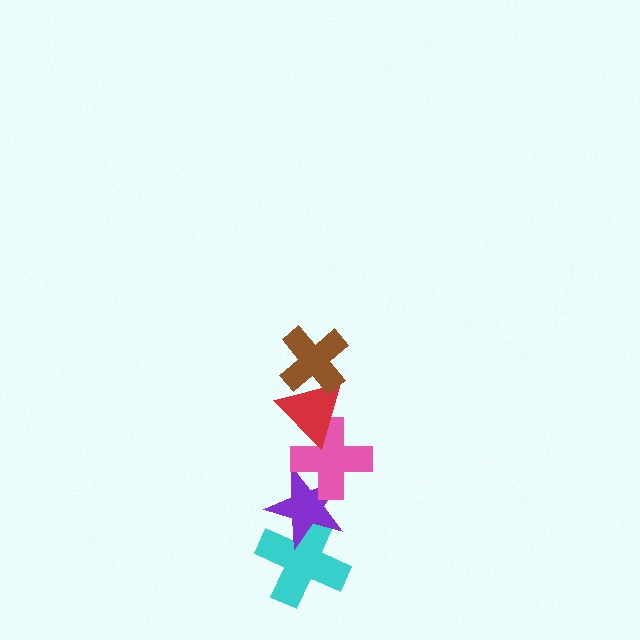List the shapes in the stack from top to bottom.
From top to bottom: the brown cross, the red triangle, the pink cross, the purple star, the cyan cross.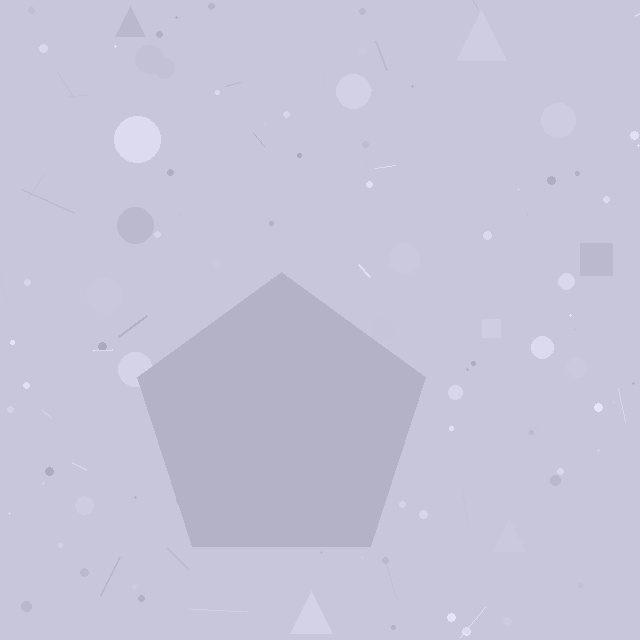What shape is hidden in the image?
A pentagon is hidden in the image.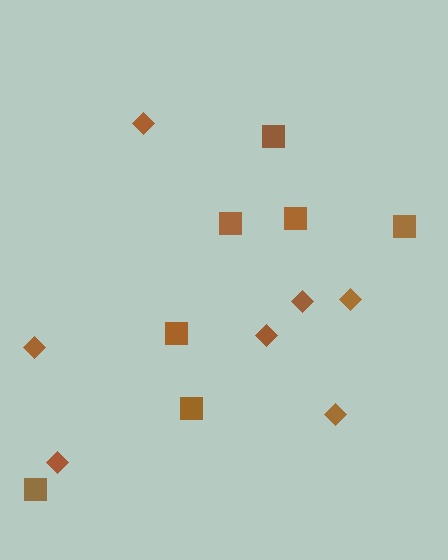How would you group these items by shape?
There are 2 groups: one group of diamonds (7) and one group of squares (7).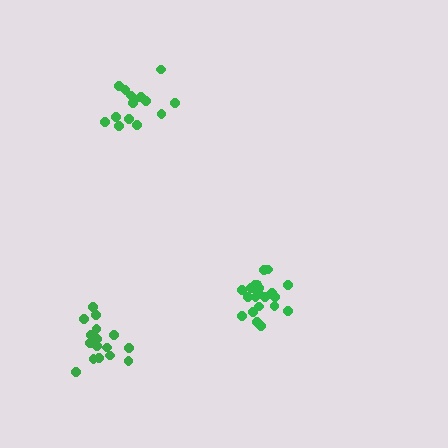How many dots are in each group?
Group 1: 15 dots, Group 2: 21 dots, Group 3: 17 dots (53 total).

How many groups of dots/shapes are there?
There are 3 groups.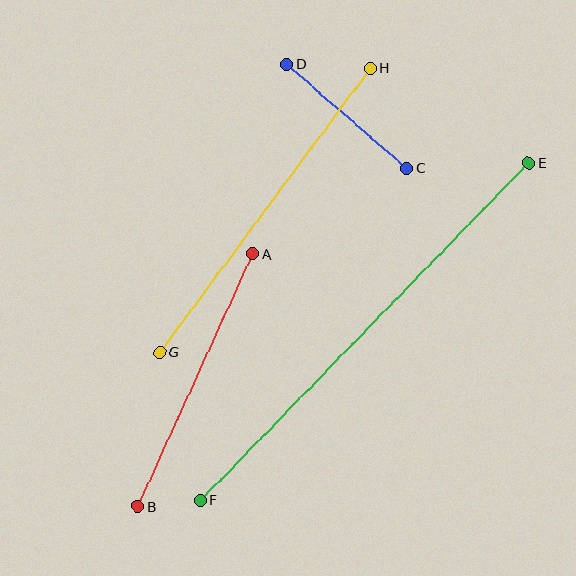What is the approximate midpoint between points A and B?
The midpoint is at approximately (195, 380) pixels.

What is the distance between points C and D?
The distance is approximately 158 pixels.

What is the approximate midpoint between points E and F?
The midpoint is at approximately (365, 332) pixels.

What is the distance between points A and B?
The distance is approximately 277 pixels.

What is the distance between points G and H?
The distance is approximately 354 pixels.